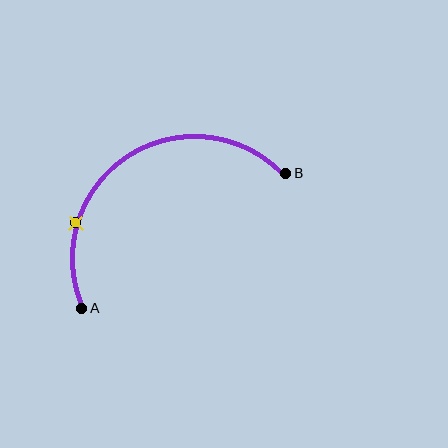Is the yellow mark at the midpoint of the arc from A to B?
No. The yellow mark lies on the arc but is closer to endpoint A. The arc midpoint would be at the point on the curve equidistant along the arc from both A and B.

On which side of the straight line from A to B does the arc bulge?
The arc bulges above the straight line connecting A and B.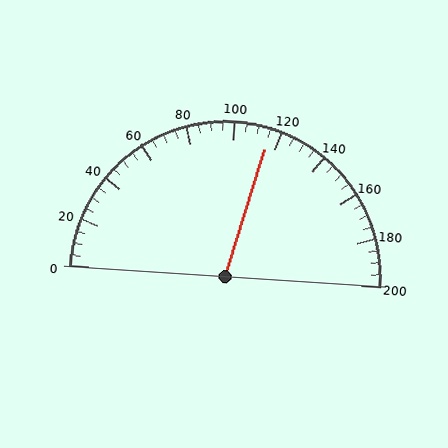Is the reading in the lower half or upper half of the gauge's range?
The reading is in the upper half of the range (0 to 200).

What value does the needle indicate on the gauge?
The needle indicates approximately 115.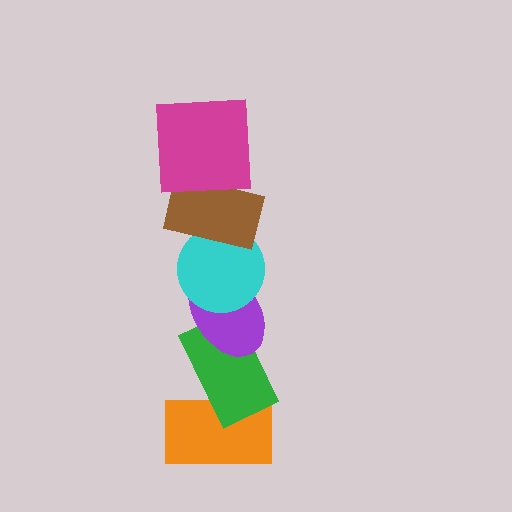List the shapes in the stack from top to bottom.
From top to bottom: the magenta square, the brown rectangle, the cyan circle, the purple ellipse, the green rectangle, the orange rectangle.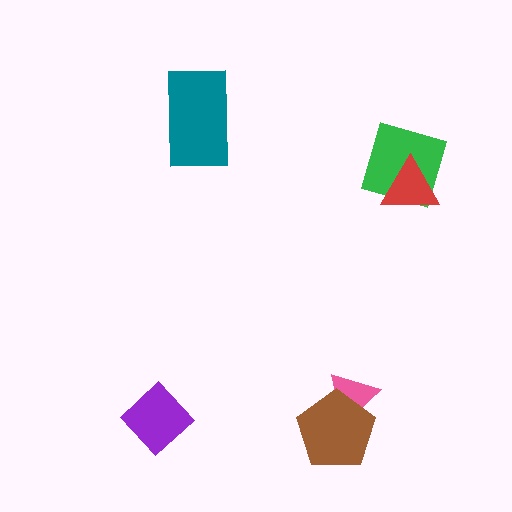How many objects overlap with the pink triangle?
1 object overlaps with the pink triangle.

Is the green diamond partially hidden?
Yes, it is partially covered by another shape.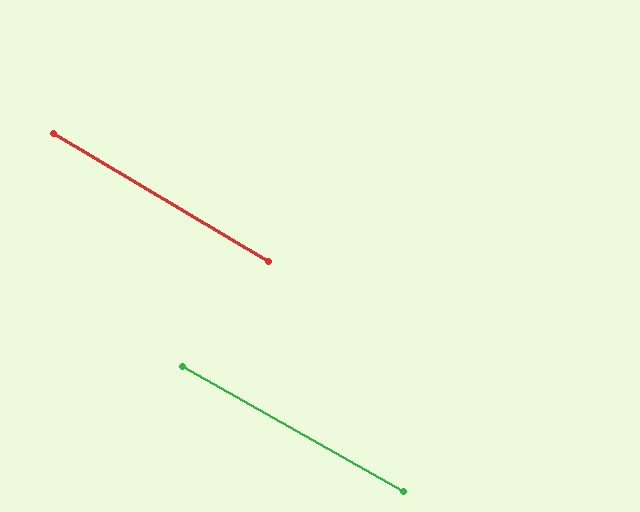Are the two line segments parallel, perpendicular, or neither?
Parallel — their directions differ by only 1.3°.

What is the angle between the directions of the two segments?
Approximately 1 degree.